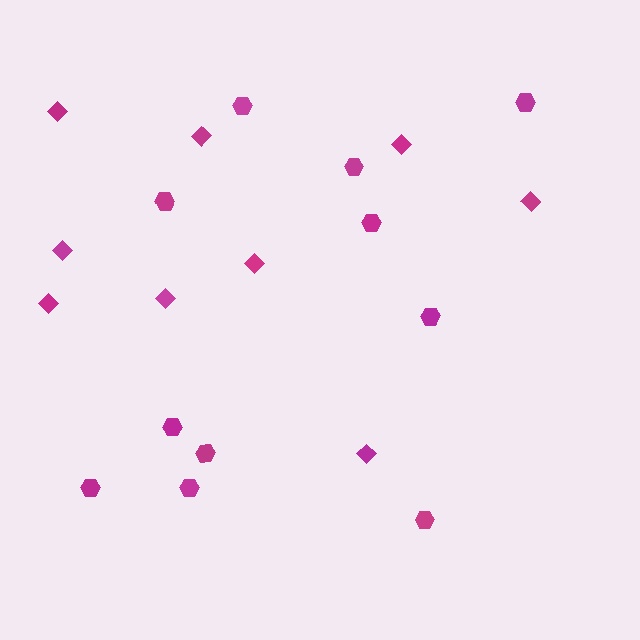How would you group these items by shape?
There are 2 groups: one group of hexagons (11) and one group of diamonds (9).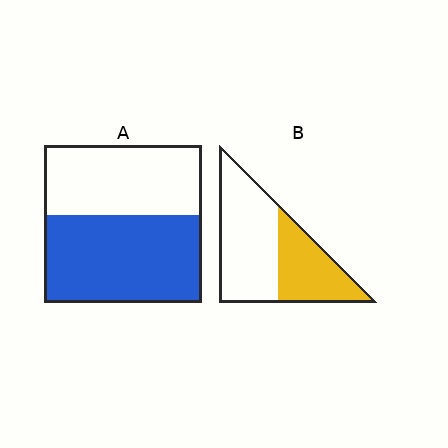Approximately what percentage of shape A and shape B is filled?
A is approximately 55% and B is approximately 40%.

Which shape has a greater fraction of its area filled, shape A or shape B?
Shape A.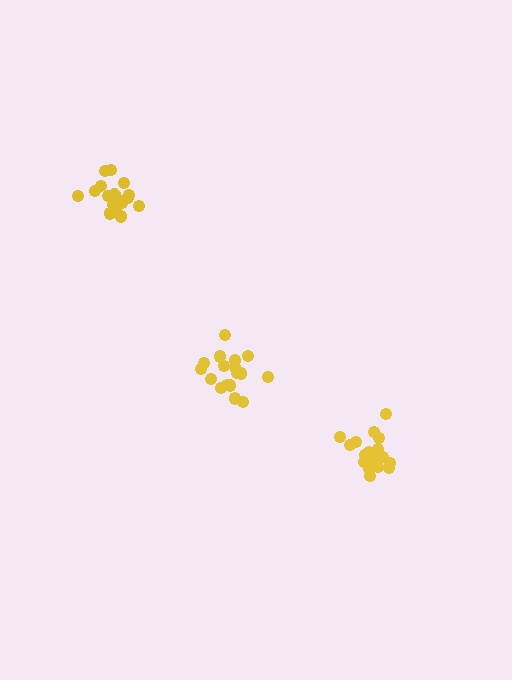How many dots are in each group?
Group 1: 18 dots, Group 2: 18 dots, Group 3: 18 dots (54 total).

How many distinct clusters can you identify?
There are 3 distinct clusters.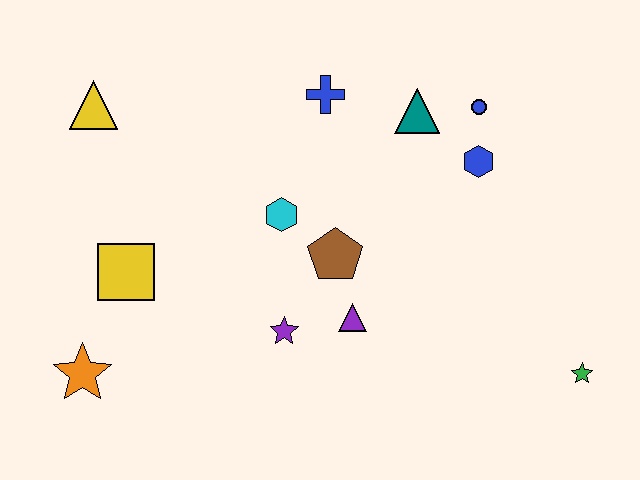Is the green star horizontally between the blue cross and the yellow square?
No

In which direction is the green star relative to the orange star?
The green star is to the right of the orange star.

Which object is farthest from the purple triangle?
The yellow triangle is farthest from the purple triangle.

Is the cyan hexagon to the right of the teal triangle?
No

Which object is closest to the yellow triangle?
The yellow square is closest to the yellow triangle.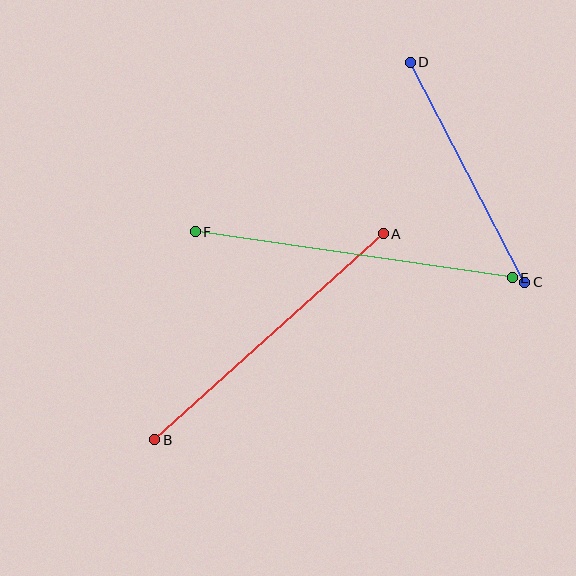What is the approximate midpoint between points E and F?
The midpoint is at approximately (354, 255) pixels.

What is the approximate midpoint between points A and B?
The midpoint is at approximately (269, 337) pixels.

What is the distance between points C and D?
The distance is approximately 248 pixels.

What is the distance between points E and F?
The distance is approximately 320 pixels.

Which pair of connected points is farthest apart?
Points E and F are farthest apart.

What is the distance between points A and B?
The distance is approximately 307 pixels.